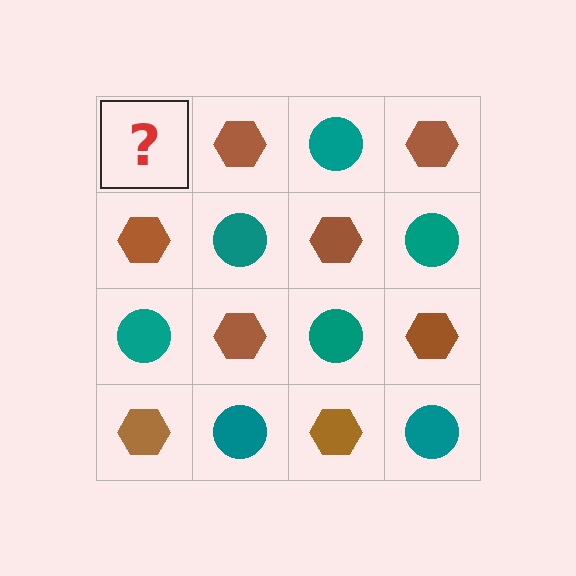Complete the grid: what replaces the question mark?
The question mark should be replaced with a teal circle.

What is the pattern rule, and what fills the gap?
The rule is that it alternates teal circle and brown hexagon in a checkerboard pattern. The gap should be filled with a teal circle.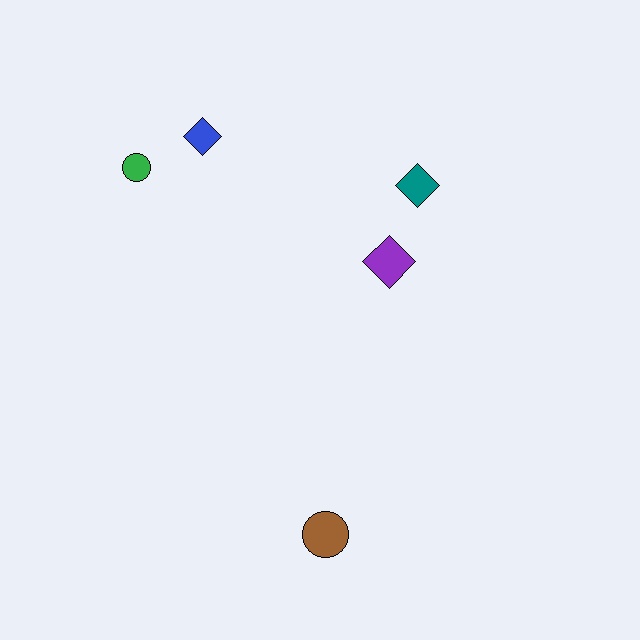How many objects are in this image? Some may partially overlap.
There are 5 objects.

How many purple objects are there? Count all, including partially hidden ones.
There is 1 purple object.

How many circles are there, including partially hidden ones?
There are 2 circles.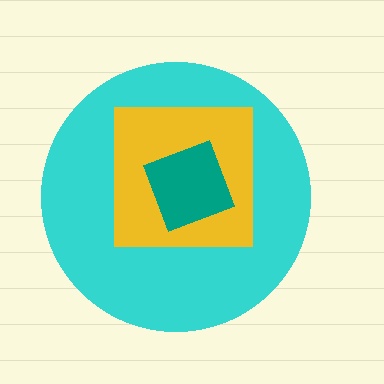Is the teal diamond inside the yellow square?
Yes.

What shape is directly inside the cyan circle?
The yellow square.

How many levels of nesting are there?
3.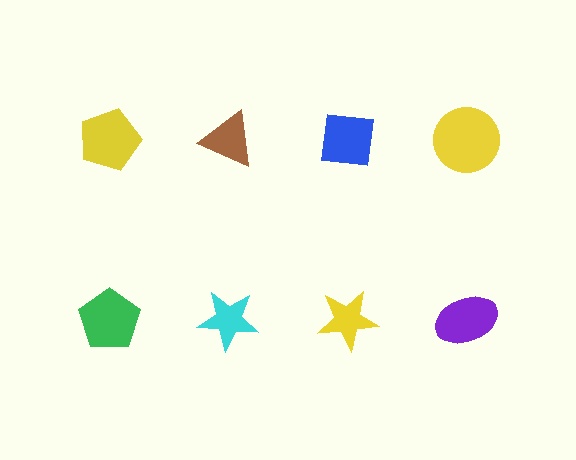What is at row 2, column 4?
A purple ellipse.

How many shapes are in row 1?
4 shapes.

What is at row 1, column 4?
A yellow circle.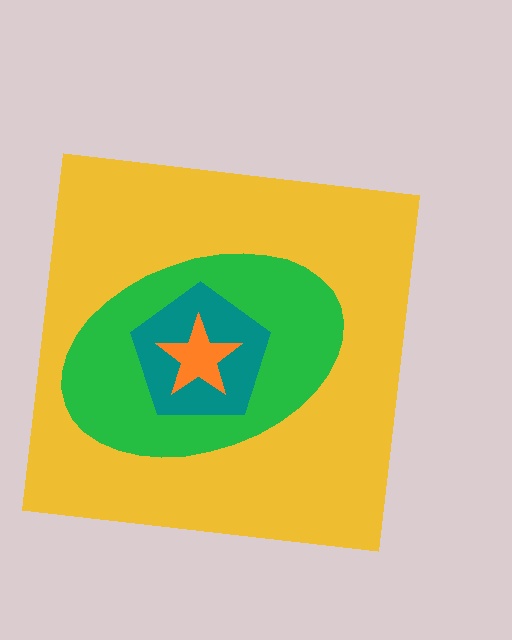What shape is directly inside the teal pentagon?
The orange star.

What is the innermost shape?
The orange star.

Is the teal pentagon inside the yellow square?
Yes.